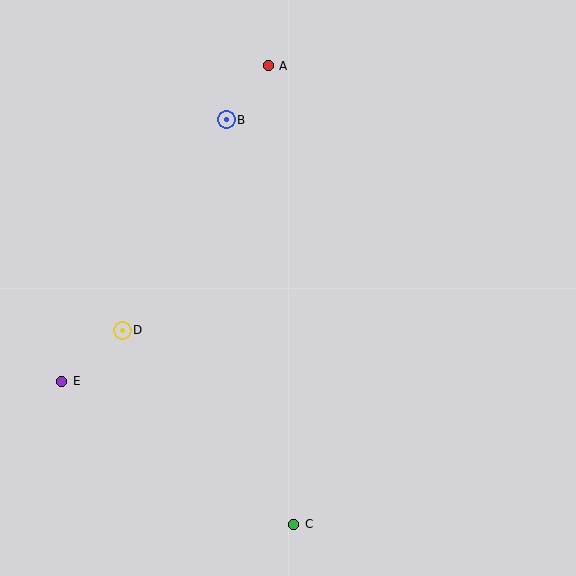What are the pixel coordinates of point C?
Point C is at (294, 524).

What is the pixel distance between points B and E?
The distance between B and E is 308 pixels.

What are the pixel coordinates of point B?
Point B is at (226, 120).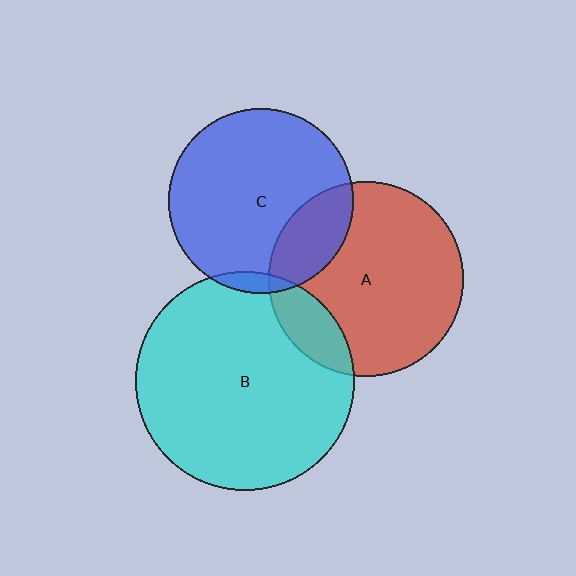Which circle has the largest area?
Circle B (cyan).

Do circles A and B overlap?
Yes.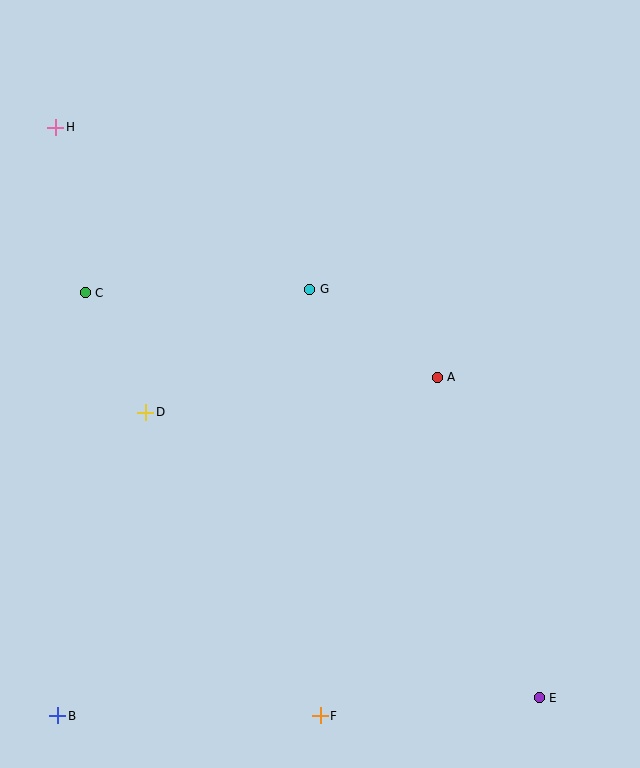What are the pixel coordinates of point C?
Point C is at (85, 293).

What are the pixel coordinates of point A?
Point A is at (437, 377).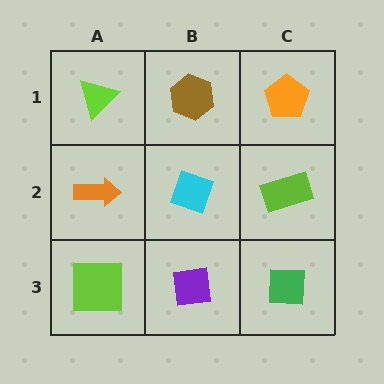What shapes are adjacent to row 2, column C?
An orange pentagon (row 1, column C), a green square (row 3, column C), a cyan diamond (row 2, column B).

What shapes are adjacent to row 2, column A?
A lime triangle (row 1, column A), a lime square (row 3, column A), a cyan diamond (row 2, column B).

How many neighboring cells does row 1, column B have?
3.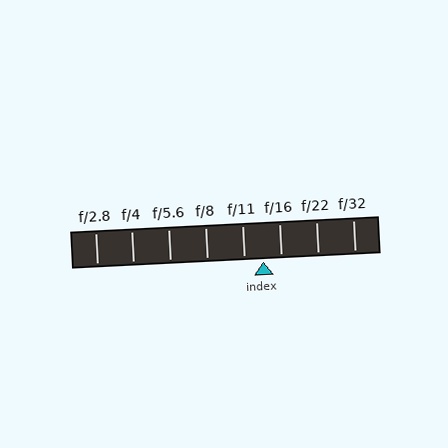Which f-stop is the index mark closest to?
The index mark is closest to f/16.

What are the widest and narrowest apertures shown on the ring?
The widest aperture shown is f/2.8 and the narrowest is f/32.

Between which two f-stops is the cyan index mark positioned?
The index mark is between f/11 and f/16.